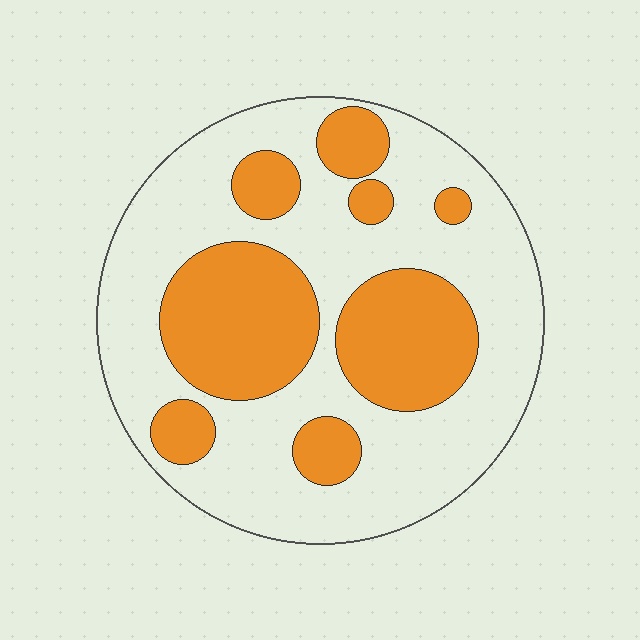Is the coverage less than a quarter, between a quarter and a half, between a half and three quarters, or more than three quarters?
Between a quarter and a half.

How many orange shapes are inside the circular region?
8.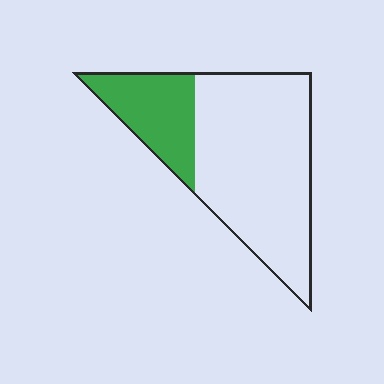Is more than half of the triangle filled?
No.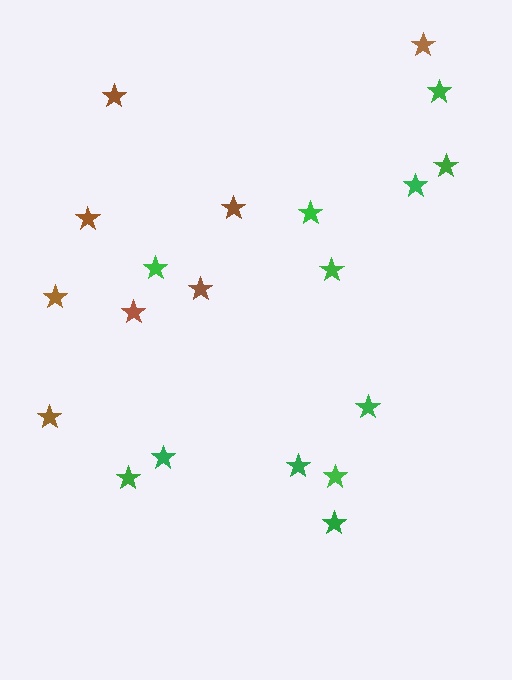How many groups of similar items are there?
There are 2 groups: one group of brown stars (8) and one group of green stars (12).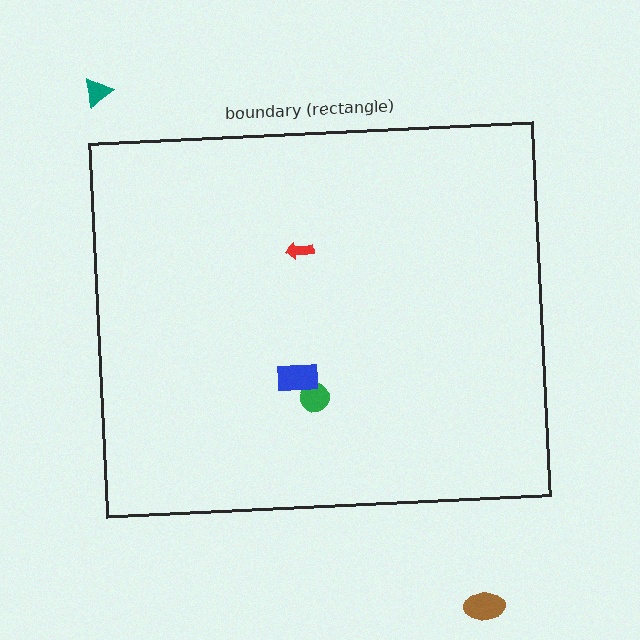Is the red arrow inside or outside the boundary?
Inside.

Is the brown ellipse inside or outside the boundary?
Outside.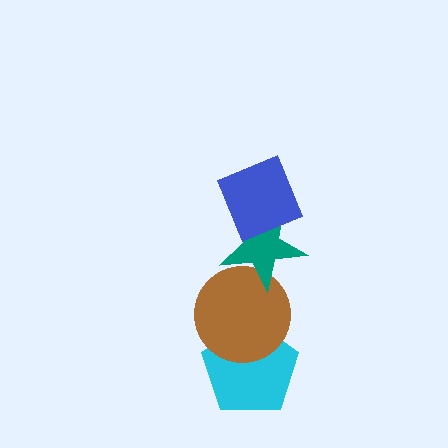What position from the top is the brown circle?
The brown circle is 3rd from the top.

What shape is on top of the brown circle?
The teal star is on top of the brown circle.